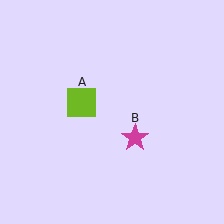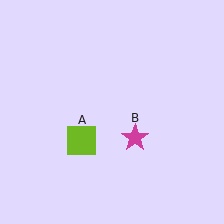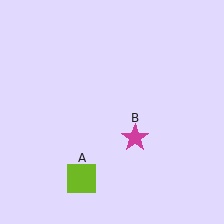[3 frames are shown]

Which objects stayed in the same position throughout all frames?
Magenta star (object B) remained stationary.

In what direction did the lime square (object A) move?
The lime square (object A) moved down.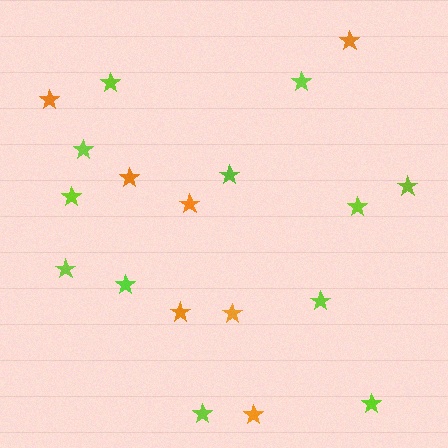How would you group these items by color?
There are 2 groups: one group of orange stars (7) and one group of lime stars (12).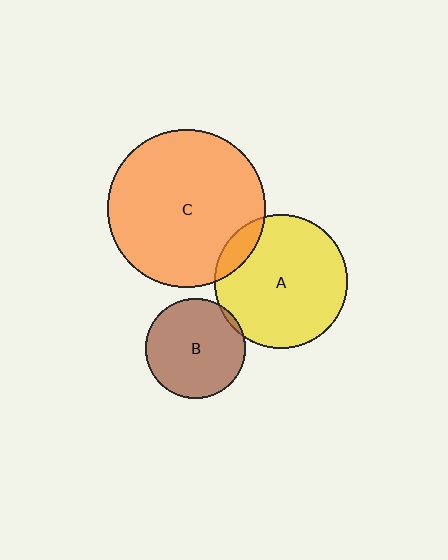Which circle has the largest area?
Circle C (orange).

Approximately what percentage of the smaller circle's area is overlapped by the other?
Approximately 10%.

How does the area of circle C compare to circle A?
Approximately 1.4 times.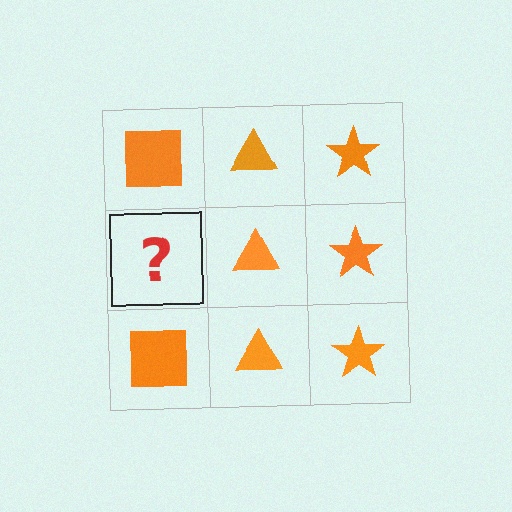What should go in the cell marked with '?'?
The missing cell should contain an orange square.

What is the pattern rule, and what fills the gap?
The rule is that each column has a consistent shape. The gap should be filled with an orange square.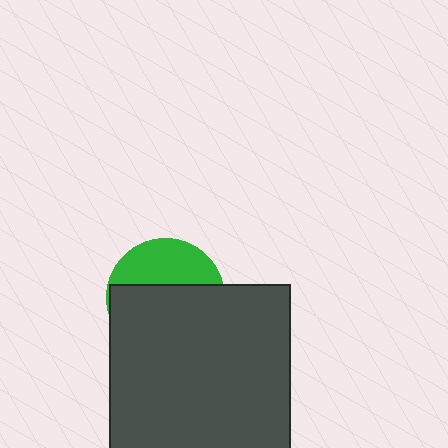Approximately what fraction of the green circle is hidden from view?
Roughly 64% of the green circle is hidden behind the dark gray rectangle.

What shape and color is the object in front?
The object in front is a dark gray rectangle.